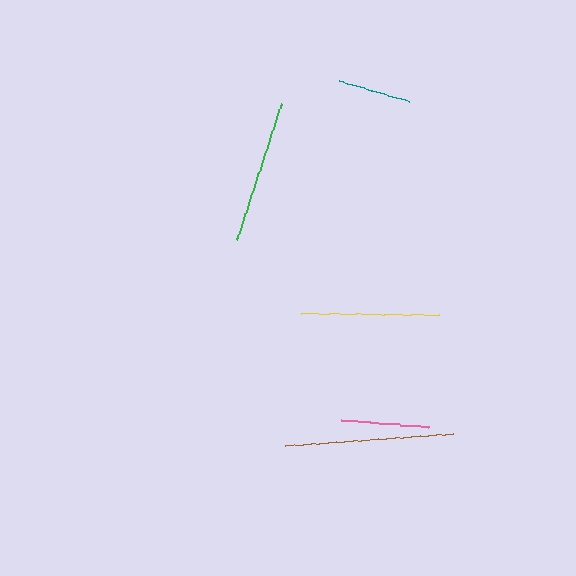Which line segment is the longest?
The brown line is the longest at approximately 169 pixels.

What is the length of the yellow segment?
The yellow segment is approximately 138 pixels long.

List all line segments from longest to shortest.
From longest to shortest: brown, green, yellow, pink, teal.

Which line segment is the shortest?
The teal line is the shortest at approximately 74 pixels.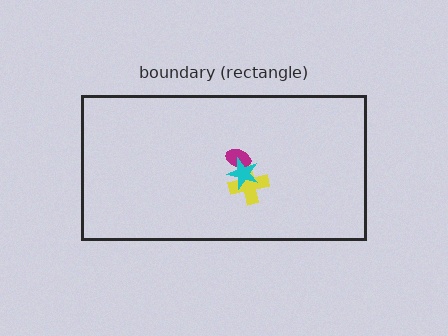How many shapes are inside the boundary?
3 inside, 0 outside.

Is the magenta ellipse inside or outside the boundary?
Inside.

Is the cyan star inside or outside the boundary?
Inside.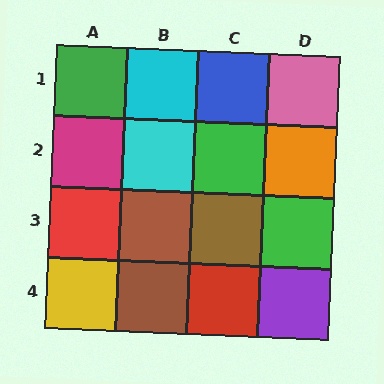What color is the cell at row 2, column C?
Green.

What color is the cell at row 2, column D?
Orange.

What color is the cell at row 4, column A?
Yellow.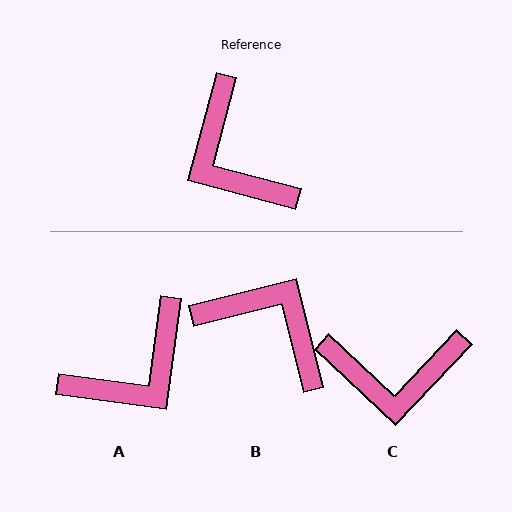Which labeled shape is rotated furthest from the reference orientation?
B, about 151 degrees away.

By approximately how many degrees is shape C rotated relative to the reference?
Approximately 62 degrees counter-clockwise.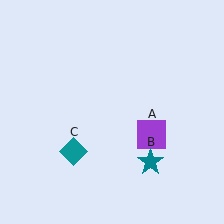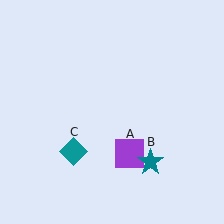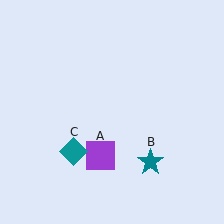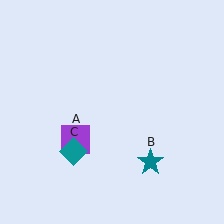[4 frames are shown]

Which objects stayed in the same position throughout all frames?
Teal star (object B) and teal diamond (object C) remained stationary.